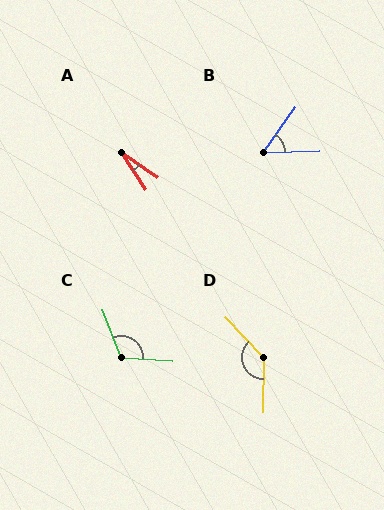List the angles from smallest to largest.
A (22°), B (53°), C (114°), D (136°).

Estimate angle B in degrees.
Approximately 53 degrees.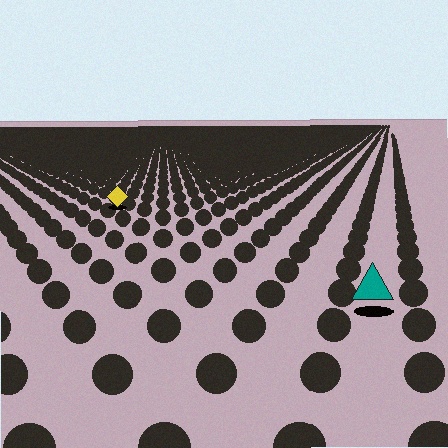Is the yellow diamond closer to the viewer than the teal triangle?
No. The teal triangle is closer — you can tell from the texture gradient: the ground texture is coarser near it.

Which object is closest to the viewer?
The teal triangle is closest. The texture marks near it are larger and more spread out.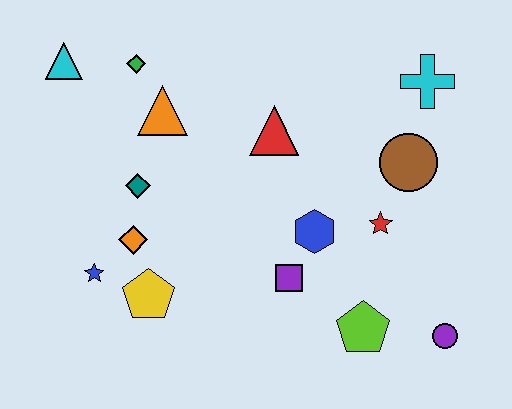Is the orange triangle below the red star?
No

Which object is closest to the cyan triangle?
The green diamond is closest to the cyan triangle.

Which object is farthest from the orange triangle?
The purple circle is farthest from the orange triangle.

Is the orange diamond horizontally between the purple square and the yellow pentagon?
No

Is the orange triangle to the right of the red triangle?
No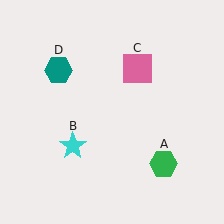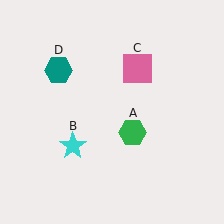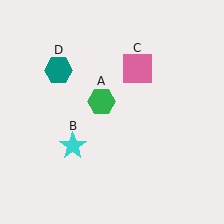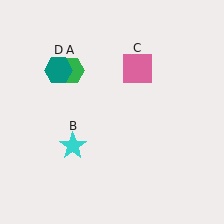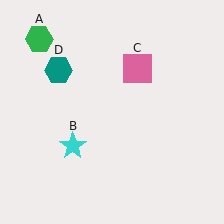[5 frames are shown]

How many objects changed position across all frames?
1 object changed position: green hexagon (object A).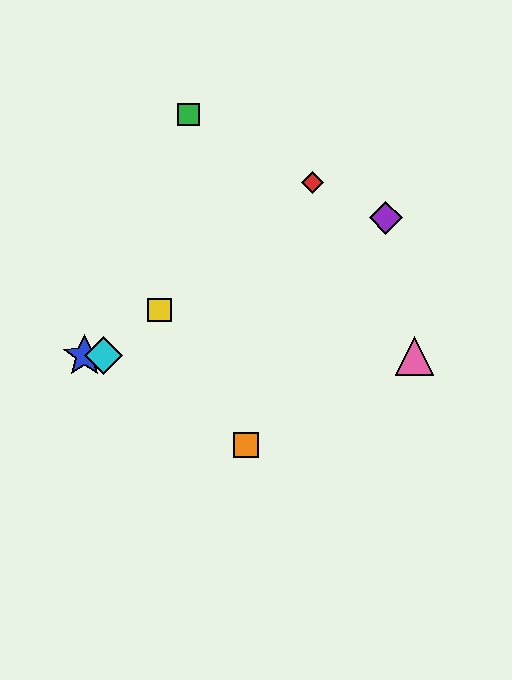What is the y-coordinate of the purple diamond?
The purple diamond is at y≈218.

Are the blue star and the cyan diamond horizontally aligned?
Yes, both are at y≈356.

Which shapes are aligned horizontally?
The blue star, the cyan diamond, the pink triangle are aligned horizontally.